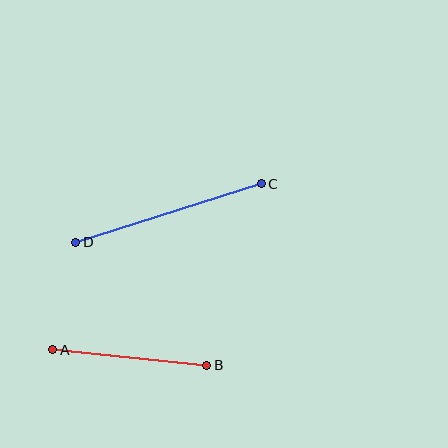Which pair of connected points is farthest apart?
Points C and D are farthest apart.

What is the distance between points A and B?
The distance is approximately 155 pixels.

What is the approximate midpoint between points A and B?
The midpoint is at approximately (130, 358) pixels.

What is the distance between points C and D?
The distance is approximately 195 pixels.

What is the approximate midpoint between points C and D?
The midpoint is at approximately (168, 213) pixels.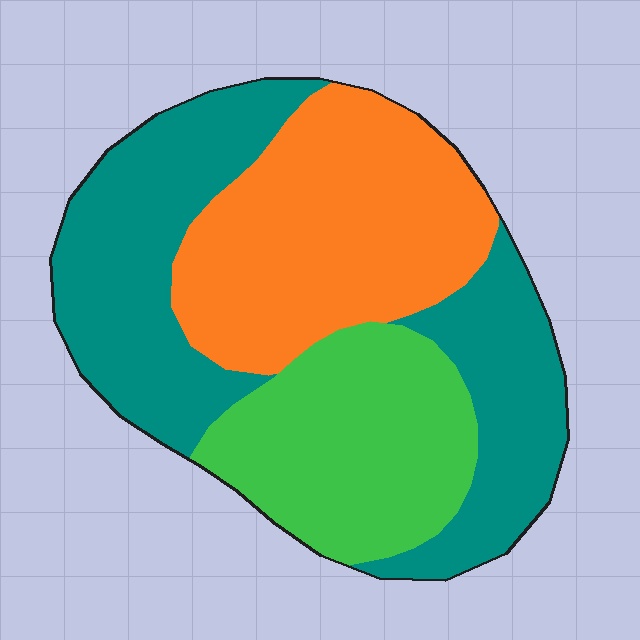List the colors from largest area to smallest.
From largest to smallest: teal, orange, green.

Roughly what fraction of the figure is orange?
Orange takes up about one third (1/3) of the figure.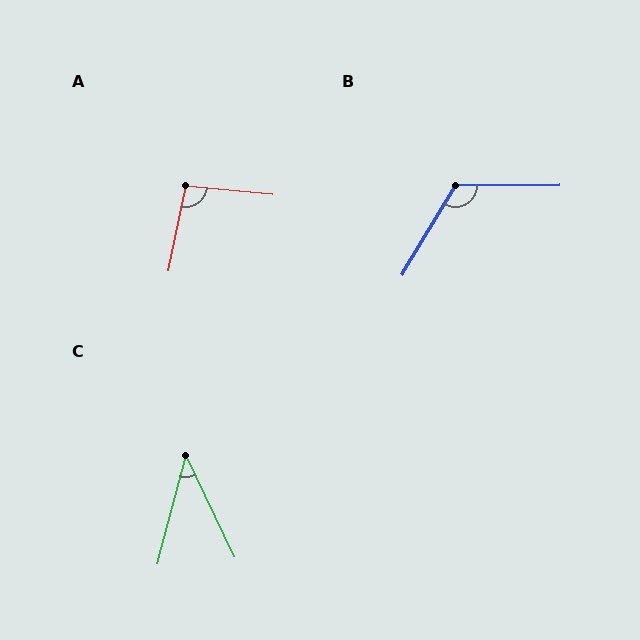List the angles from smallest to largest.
C (40°), A (96°), B (121°).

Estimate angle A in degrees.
Approximately 96 degrees.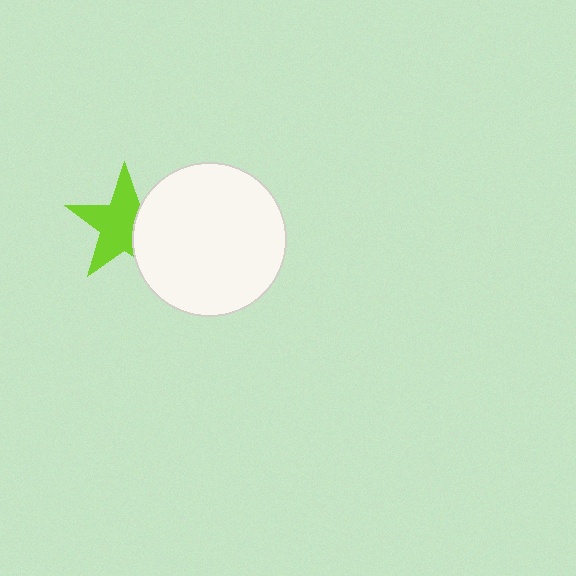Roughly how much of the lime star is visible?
Most of it is visible (roughly 67%).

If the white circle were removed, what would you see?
You would see the complete lime star.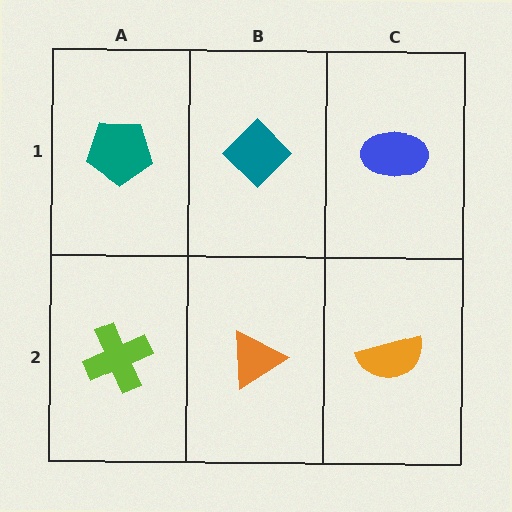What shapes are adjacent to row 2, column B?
A teal diamond (row 1, column B), a lime cross (row 2, column A), an orange semicircle (row 2, column C).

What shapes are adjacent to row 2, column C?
A blue ellipse (row 1, column C), an orange triangle (row 2, column B).